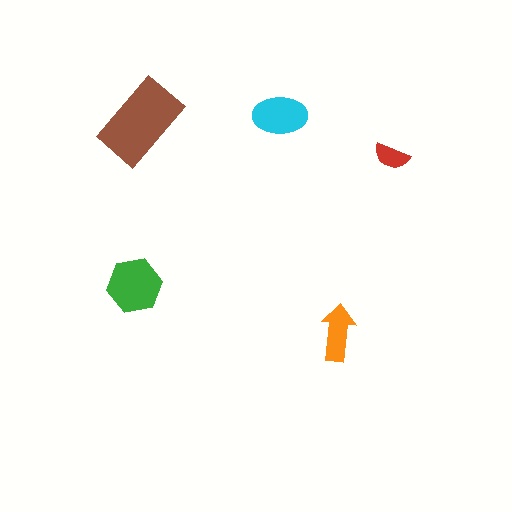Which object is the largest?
The brown rectangle.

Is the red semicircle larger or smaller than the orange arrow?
Smaller.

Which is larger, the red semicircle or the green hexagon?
The green hexagon.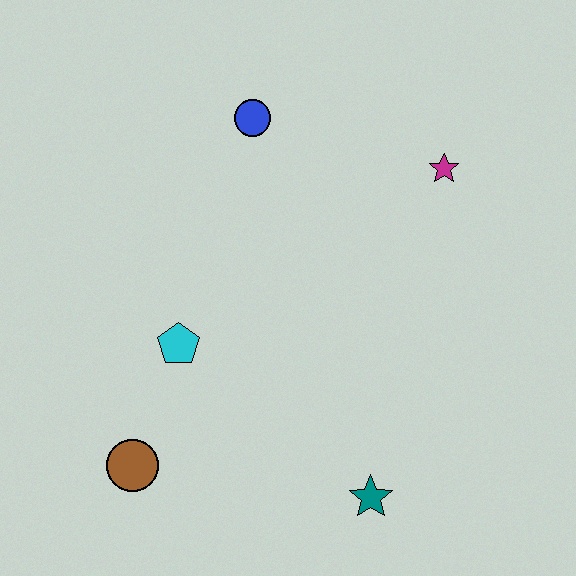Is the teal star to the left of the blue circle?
No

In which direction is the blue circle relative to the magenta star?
The blue circle is to the left of the magenta star.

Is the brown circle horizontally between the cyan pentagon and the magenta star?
No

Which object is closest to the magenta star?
The blue circle is closest to the magenta star.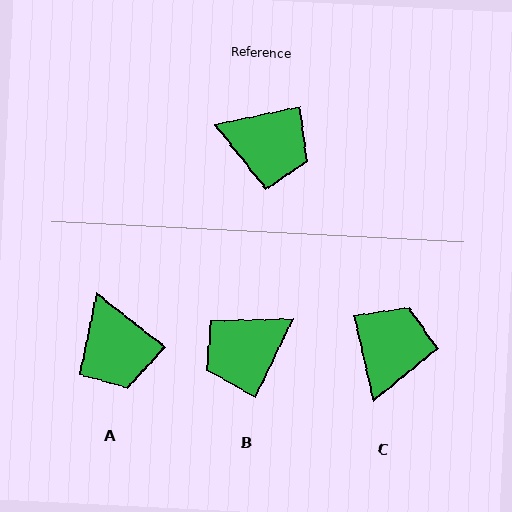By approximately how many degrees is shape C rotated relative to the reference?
Approximately 91 degrees counter-clockwise.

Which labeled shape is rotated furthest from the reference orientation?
B, about 127 degrees away.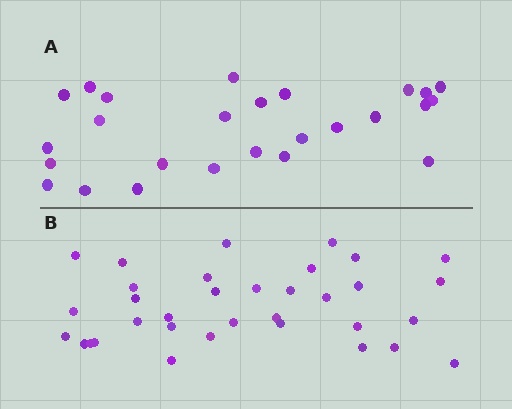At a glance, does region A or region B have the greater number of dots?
Region B (the bottom region) has more dots.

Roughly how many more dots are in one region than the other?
Region B has roughly 8 or so more dots than region A.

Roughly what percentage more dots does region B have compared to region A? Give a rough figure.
About 30% more.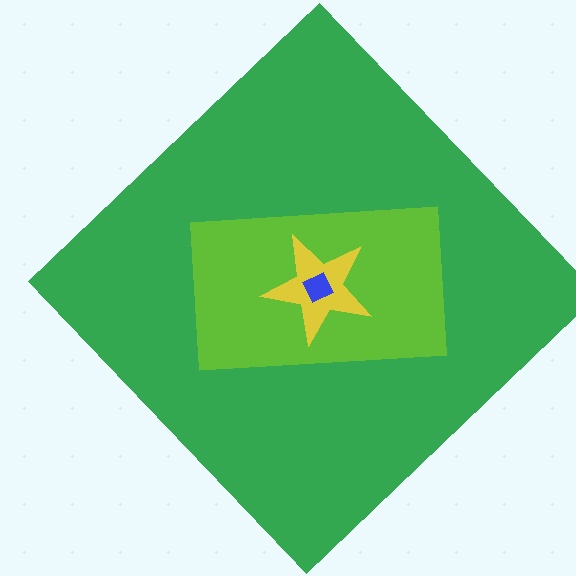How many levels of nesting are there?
4.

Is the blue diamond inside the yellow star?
Yes.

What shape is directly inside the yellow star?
The blue diamond.